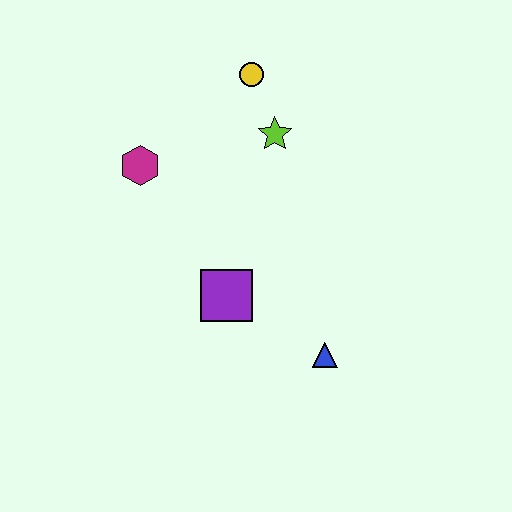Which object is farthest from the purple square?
The yellow circle is farthest from the purple square.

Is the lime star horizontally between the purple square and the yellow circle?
No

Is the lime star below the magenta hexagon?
No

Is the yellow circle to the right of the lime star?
No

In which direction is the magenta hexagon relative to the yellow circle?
The magenta hexagon is to the left of the yellow circle.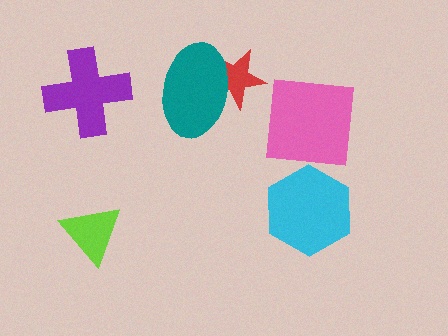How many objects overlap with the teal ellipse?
1 object overlaps with the teal ellipse.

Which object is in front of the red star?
The teal ellipse is in front of the red star.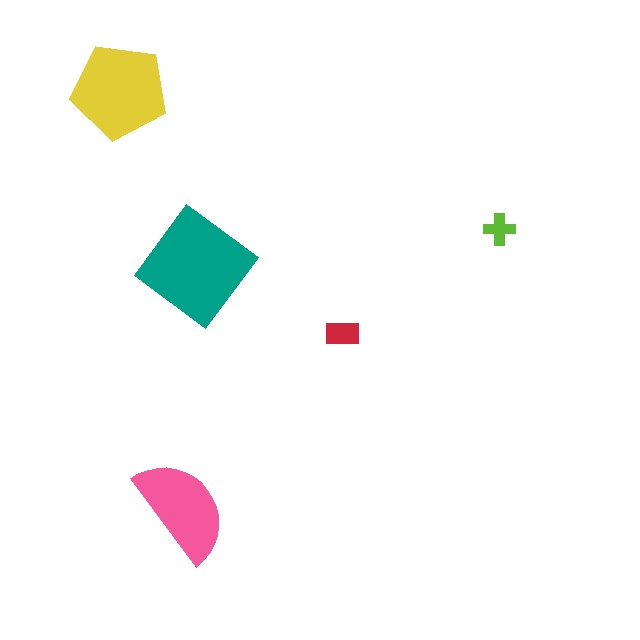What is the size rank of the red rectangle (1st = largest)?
4th.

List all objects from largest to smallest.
The teal diamond, the yellow pentagon, the pink semicircle, the red rectangle, the lime cross.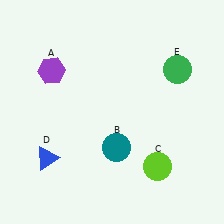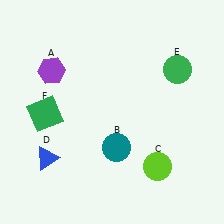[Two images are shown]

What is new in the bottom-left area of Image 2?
A green square (F) was added in the bottom-left area of Image 2.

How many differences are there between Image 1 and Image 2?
There is 1 difference between the two images.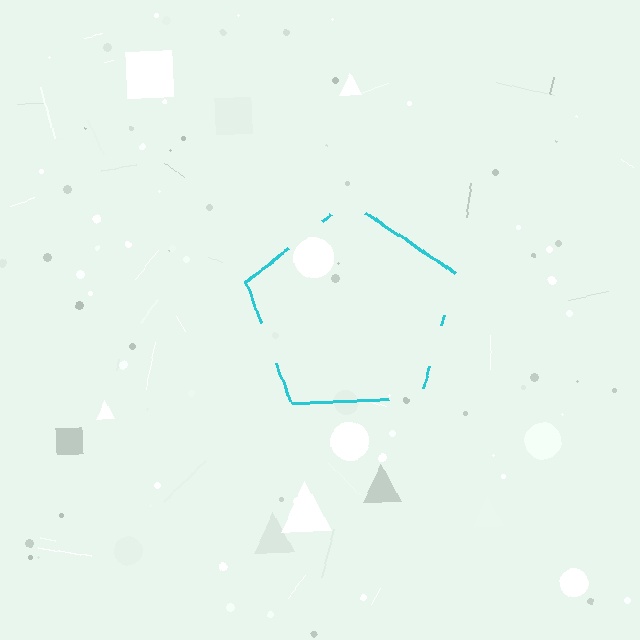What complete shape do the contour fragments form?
The contour fragments form a pentagon.